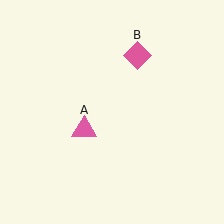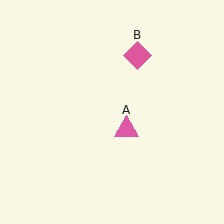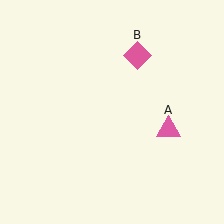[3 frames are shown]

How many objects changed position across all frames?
1 object changed position: pink triangle (object A).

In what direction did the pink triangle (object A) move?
The pink triangle (object A) moved right.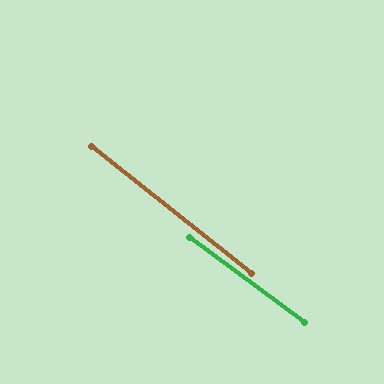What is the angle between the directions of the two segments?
Approximately 2 degrees.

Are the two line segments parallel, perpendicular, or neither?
Parallel — their directions differ by only 1.9°.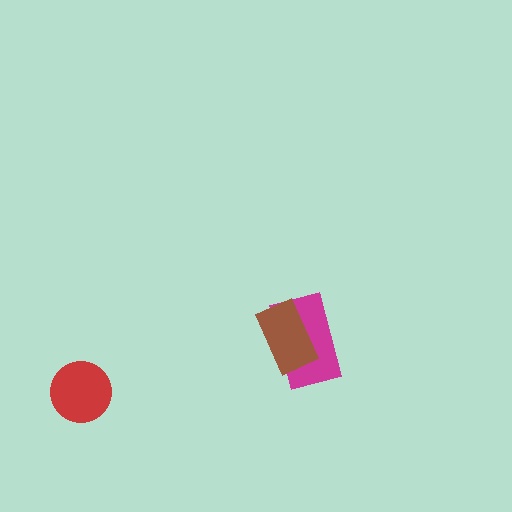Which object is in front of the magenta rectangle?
The brown rectangle is in front of the magenta rectangle.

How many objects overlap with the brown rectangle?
1 object overlaps with the brown rectangle.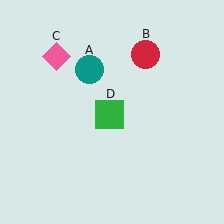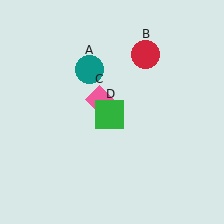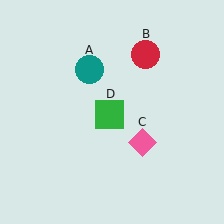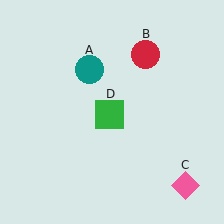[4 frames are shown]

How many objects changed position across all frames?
1 object changed position: pink diamond (object C).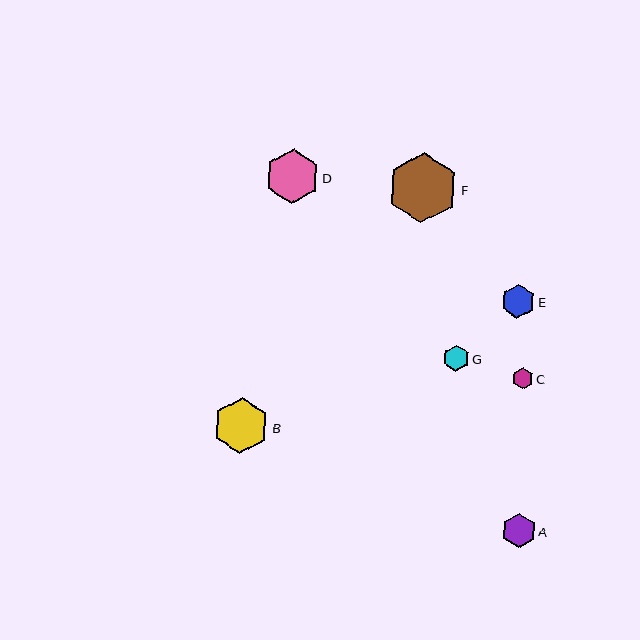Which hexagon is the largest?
Hexagon F is the largest with a size of approximately 70 pixels.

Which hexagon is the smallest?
Hexagon C is the smallest with a size of approximately 20 pixels.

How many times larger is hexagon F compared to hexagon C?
Hexagon F is approximately 3.5 times the size of hexagon C.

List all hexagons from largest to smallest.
From largest to smallest: F, B, D, E, A, G, C.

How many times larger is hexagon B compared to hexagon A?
Hexagon B is approximately 1.7 times the size of hexagon A.